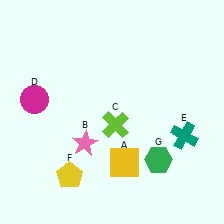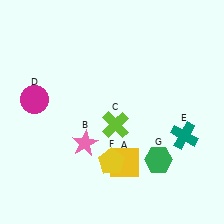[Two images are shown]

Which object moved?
The yellow pentagon (F) moved right.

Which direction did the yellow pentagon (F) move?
The yellow pentagon (F) moved right.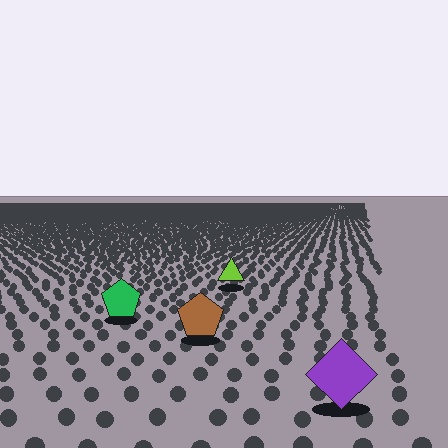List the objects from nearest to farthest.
From nearest to farthest: the purple diamond, the brown pentagon, the green pentagon, the lime triangle.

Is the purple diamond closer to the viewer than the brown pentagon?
Yes. The purple diamond is closer — you can tell from the texture gradient: the ground texture is coarser near it.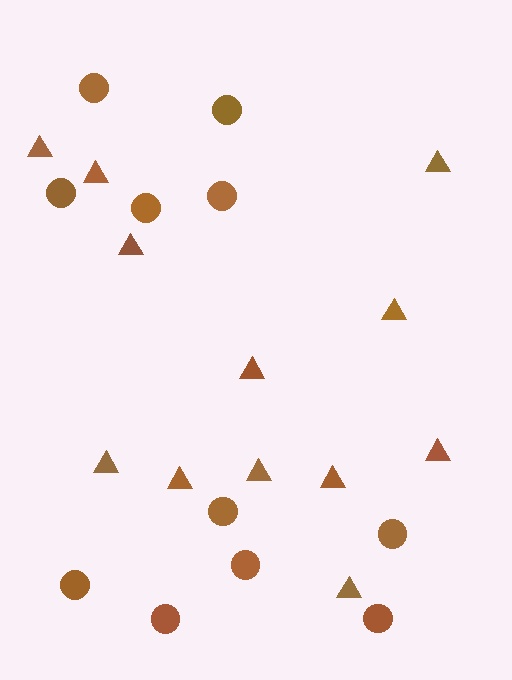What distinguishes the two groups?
There are 2 groups: one group of circles (11) and one group of triangles (12).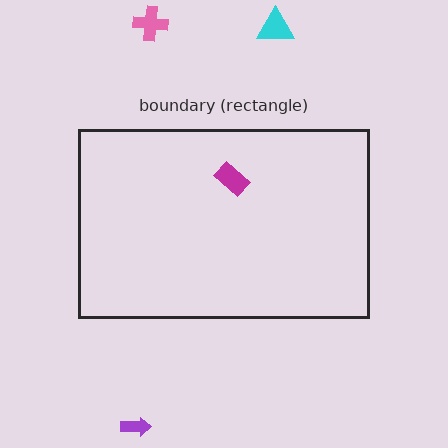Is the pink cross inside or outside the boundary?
Outside.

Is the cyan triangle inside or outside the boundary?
Outside.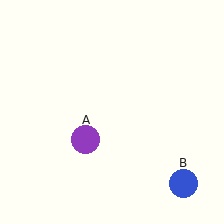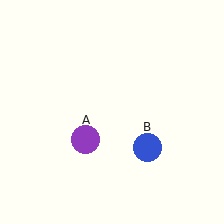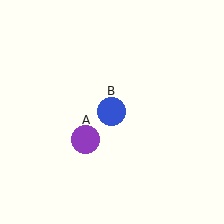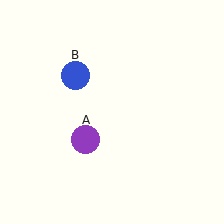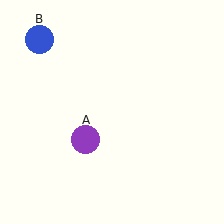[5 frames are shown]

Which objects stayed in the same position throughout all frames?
Purple circle (object A) remained stationary.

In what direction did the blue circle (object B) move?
The blue circle (object B) moved up and to the left.